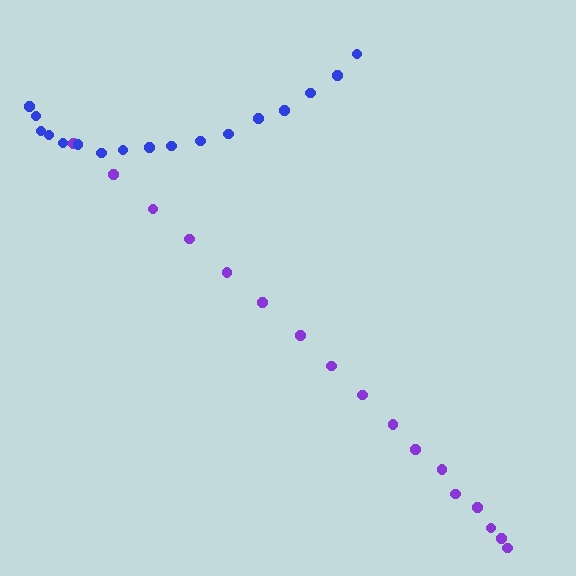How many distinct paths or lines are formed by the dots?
There are 2 distinct paths.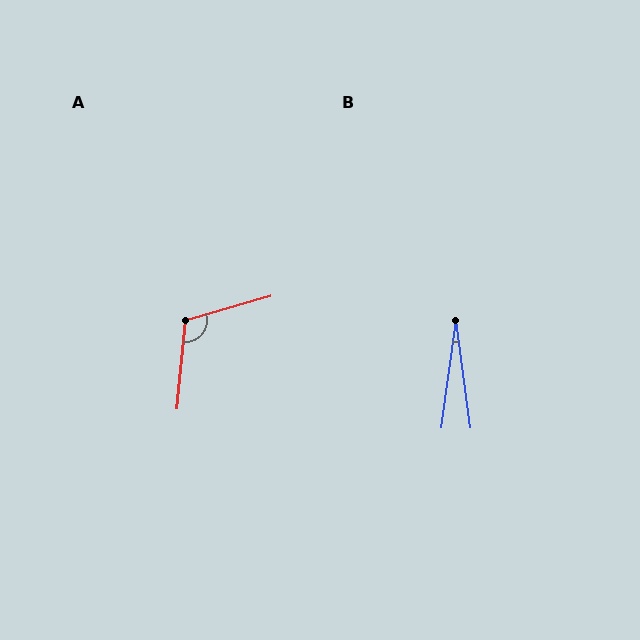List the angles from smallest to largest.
B (16°), A (112°).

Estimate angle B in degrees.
Approximately 16 degrees.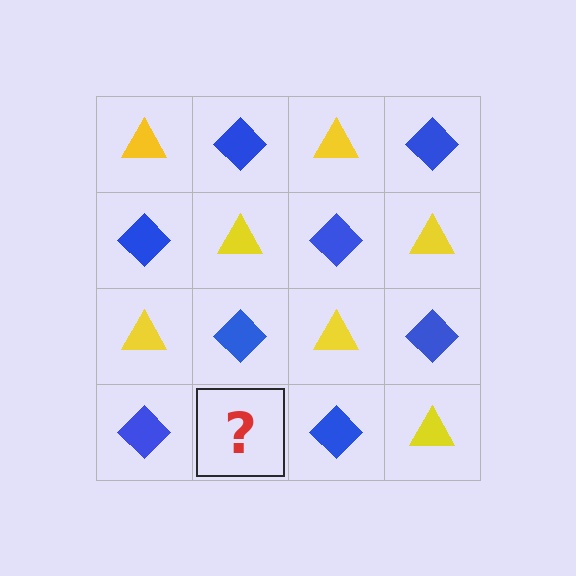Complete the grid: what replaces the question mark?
The question mark should be replaced with a yellow triangle.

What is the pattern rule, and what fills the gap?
The rule is that it alternates yellow triangle and blue diamond in a checkerboard pattern. The gap should be filled with a yellow triangle.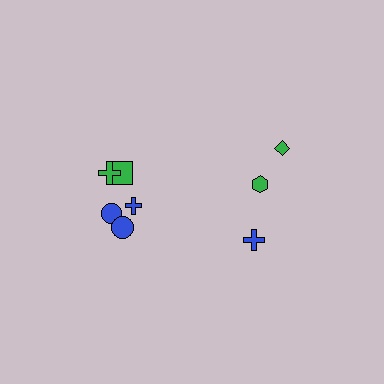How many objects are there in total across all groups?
There are 8 objects.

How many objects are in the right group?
There are 3 objects.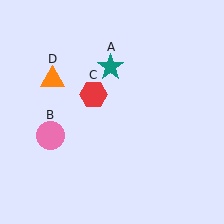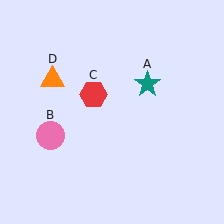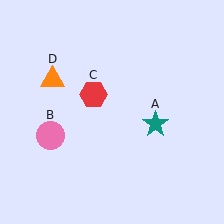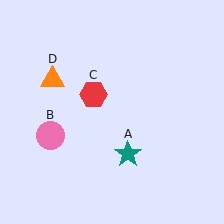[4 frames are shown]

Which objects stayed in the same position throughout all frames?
Pink circle (object B) and red hexagon (object C) and orange triangle (object D) remained stationary.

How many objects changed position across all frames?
1 object changed position: teal star (object A).